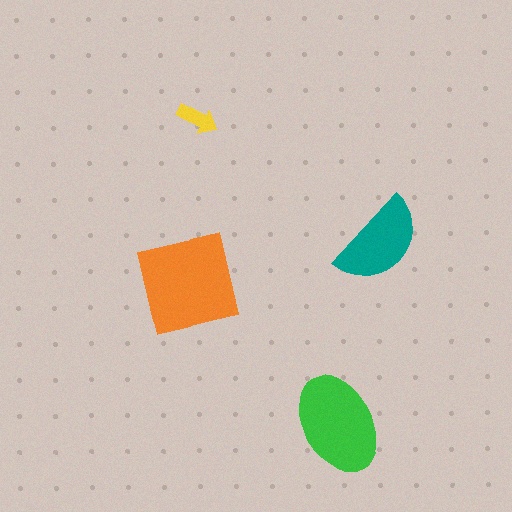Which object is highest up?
The yellow arrow is topmost.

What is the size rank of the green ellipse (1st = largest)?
2nd.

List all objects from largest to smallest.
The orange square, the green ellipse, the teal semicircle, the yellow arrow.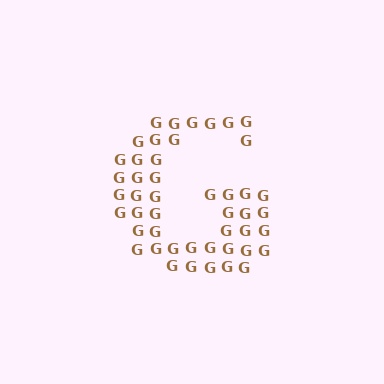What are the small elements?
The small elements are letter G's.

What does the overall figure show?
The overall figure shows the letter G.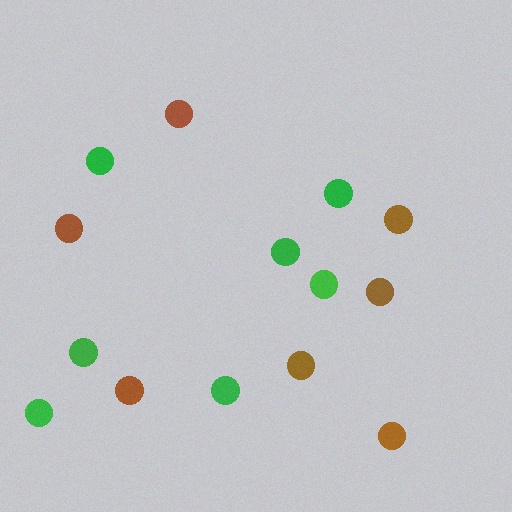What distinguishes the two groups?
There are 2 groups: one group of green circles (7) and one group of brown circles (7).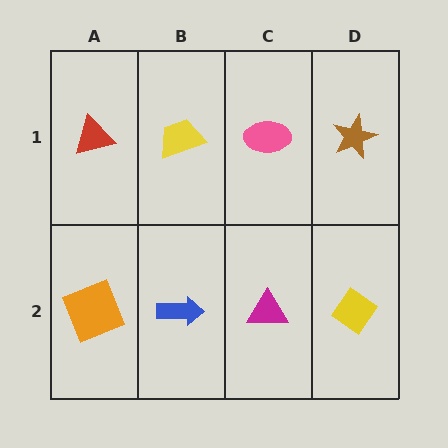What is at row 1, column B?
A yellow trapezoid.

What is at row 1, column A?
A red triangle.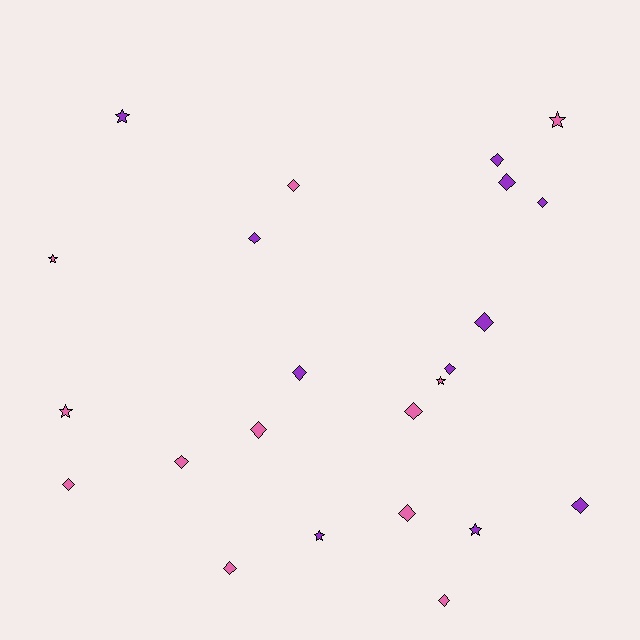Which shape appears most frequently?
Diamond, with 16 objects.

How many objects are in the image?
There are 23 objects.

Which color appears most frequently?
Pink, with 12 objects.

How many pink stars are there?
There are 4 pink stars.